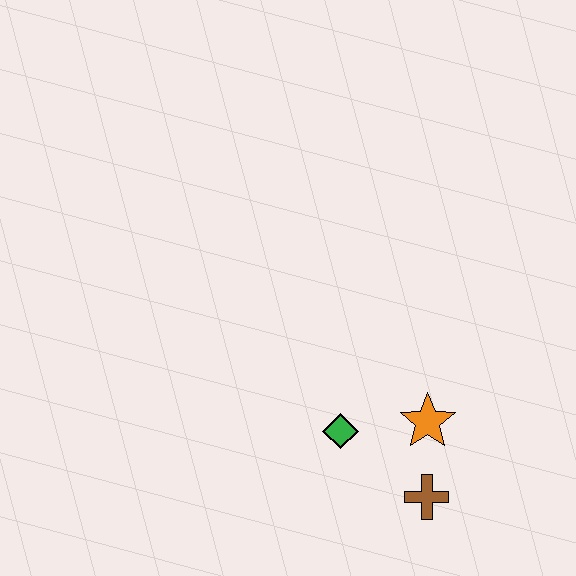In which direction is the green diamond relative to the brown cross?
The green diamond is to the left of the brown cross.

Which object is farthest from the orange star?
The green diamond is farthest from the orange star.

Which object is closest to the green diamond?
The orange star is closest to the green diamond.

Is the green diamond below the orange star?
Yes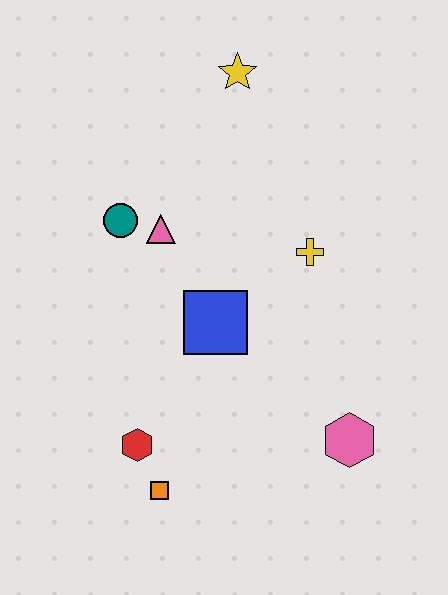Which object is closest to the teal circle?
The pink triangle is closest to the teal circle.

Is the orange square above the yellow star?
No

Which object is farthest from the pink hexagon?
The yellow star is farthest from the pink hexagon.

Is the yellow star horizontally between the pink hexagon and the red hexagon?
Yes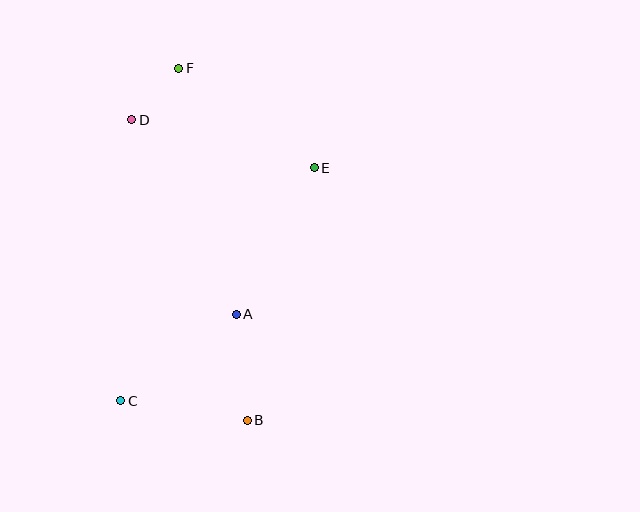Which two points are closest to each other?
Points D and F are closest to each other.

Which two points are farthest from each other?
Points B and F are farthest from each other.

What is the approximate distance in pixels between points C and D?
The distance between C and D is approximately 281 pixels.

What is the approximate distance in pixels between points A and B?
The distance between A and B is approximately 107 pixels.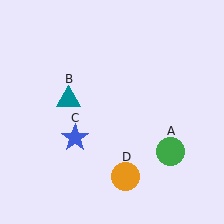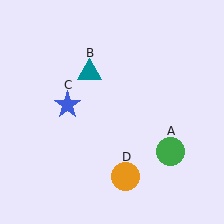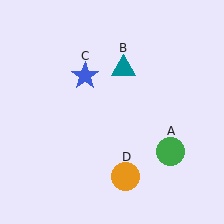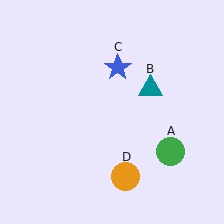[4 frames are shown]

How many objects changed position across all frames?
2 objects changed position: teal triangle (object B), blue star (object C).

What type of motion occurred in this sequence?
The teal triangle (object B), blue star (object C) rotated clockwise around the center of the scene.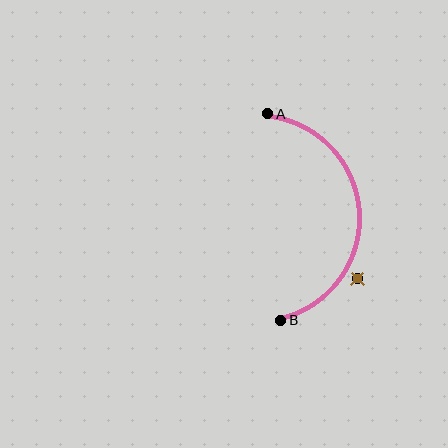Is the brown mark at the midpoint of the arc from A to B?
No — the brown mark does not lie on the arc at all. It sits slightly outside the curve.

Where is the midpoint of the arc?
The arc midpoint is the point on the curve farthest from the straight line joining A and B. It sits to the right of that line.